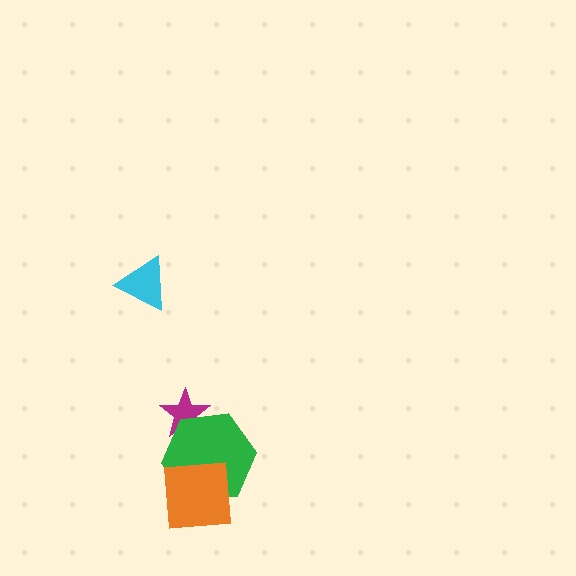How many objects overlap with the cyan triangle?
0 objects overlap with the cyan triangle.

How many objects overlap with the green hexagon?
2 objects overlap with the green hexagon.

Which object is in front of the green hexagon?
The orange square is in front of the green hexagon.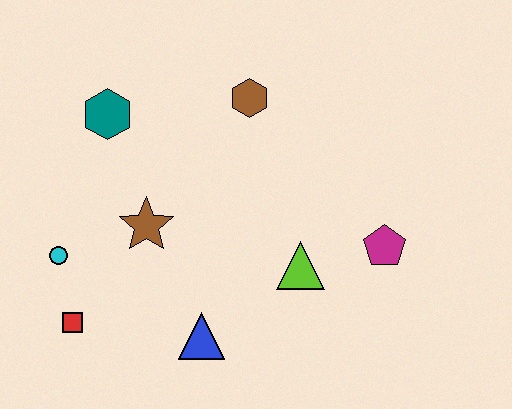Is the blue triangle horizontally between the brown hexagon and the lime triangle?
No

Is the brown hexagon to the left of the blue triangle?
No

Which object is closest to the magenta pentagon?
The lime triangle is closest to the magenta pentagon.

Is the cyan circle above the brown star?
No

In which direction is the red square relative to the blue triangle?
The red square is to the left of the blue triangle.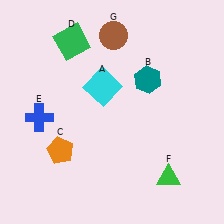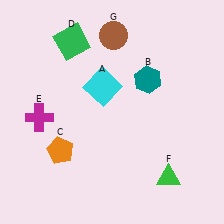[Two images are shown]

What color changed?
The cross (E) changed from blue in Image 1 to magenta in Image 2.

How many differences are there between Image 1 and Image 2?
There is 1 difference between the two images.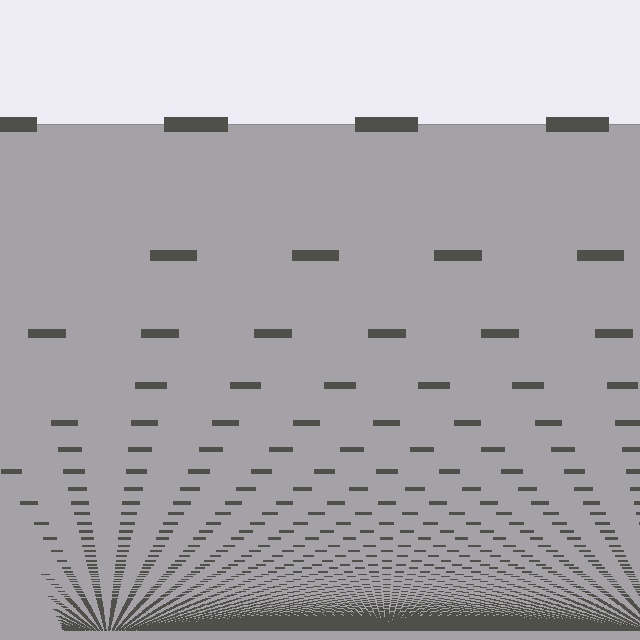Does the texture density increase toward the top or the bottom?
Density increases toward the bottom.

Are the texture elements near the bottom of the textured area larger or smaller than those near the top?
Smaller. The gradient is inverted — elements near the bottom are smaller and denser.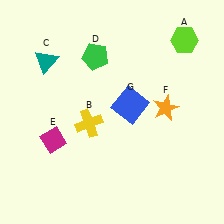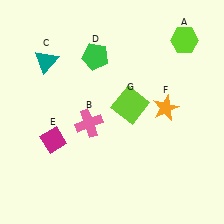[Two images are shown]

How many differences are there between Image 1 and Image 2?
There are 2 differences between the two images.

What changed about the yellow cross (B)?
In Image 1, B is yellow. In Image 2, it changed to pink.